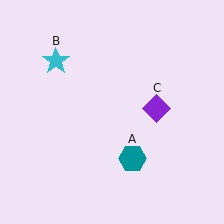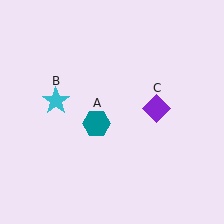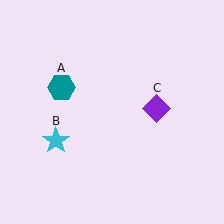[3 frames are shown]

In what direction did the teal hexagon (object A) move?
The teal hexagon (object A) moved up and to the left.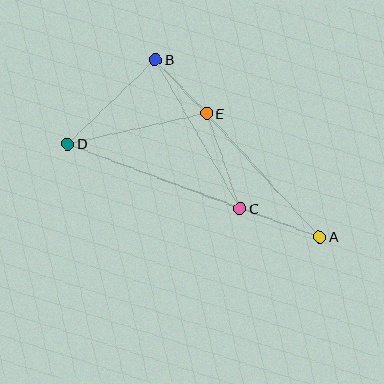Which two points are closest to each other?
Points B and E are closest to each other.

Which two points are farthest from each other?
Points A and D are farthest from each other.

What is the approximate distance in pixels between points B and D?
The distance between B and D is approximately 122 pixels.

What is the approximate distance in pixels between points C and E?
The distance between C and E is approximately 101 pixels.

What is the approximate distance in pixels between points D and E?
The distance between D and E is approximately 142 pixels.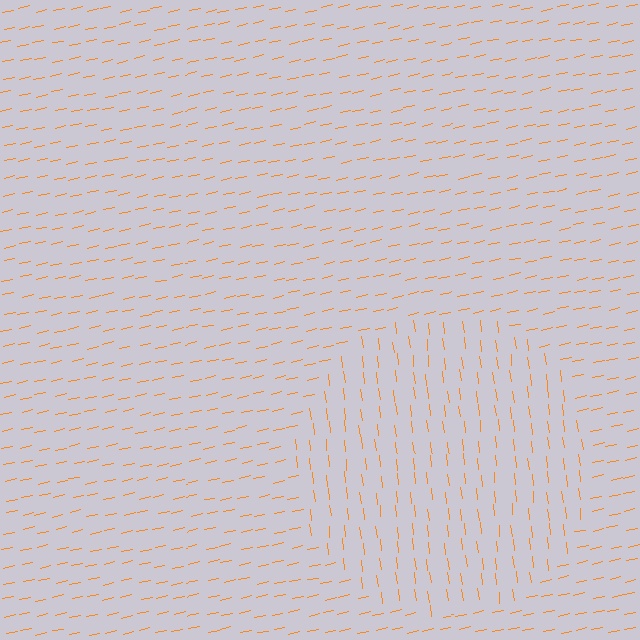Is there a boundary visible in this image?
Yes, there is a texture boundary formed by a change in line orientation.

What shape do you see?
I see a circle.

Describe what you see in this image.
The image is filled with small orange line segments. A circle region in the image has lines oriented differently from the surrounding lines, creating a visible texture boundary.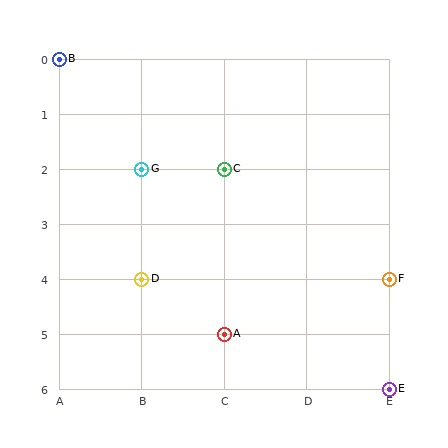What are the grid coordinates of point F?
Point F is at grid coordinates (E, 4).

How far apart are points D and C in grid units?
Points D and C are 1 column and 2 rows apart (about 2.2 grid units diagonally).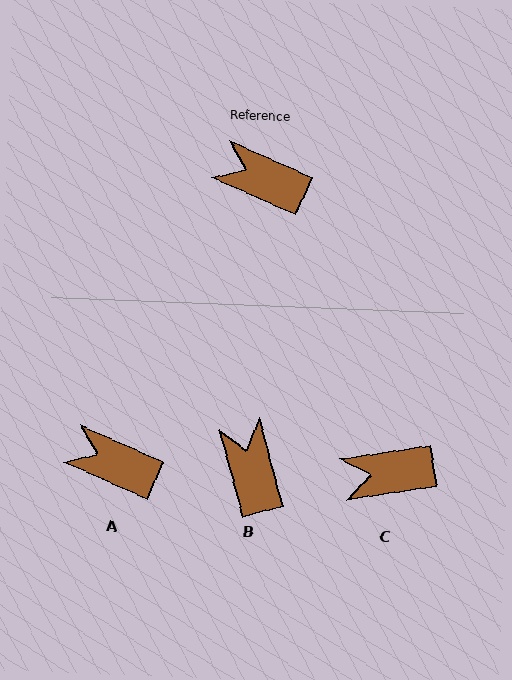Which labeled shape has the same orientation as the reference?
A.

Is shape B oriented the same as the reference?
No, it is off by about 51 degrees.